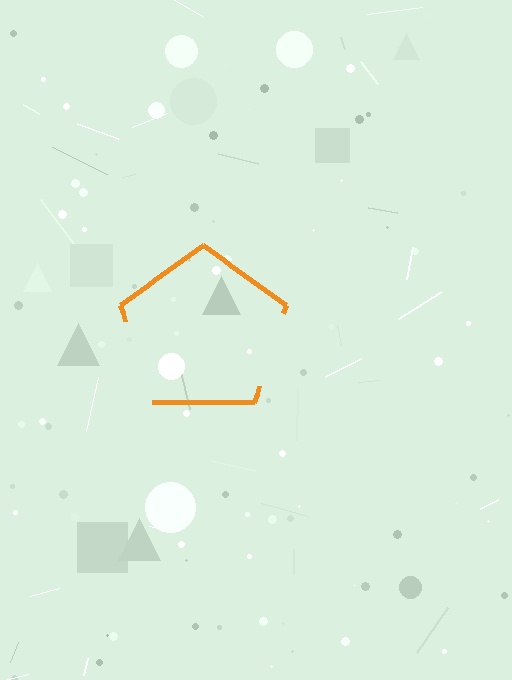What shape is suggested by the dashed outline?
The dashed outline suggests a pentagon.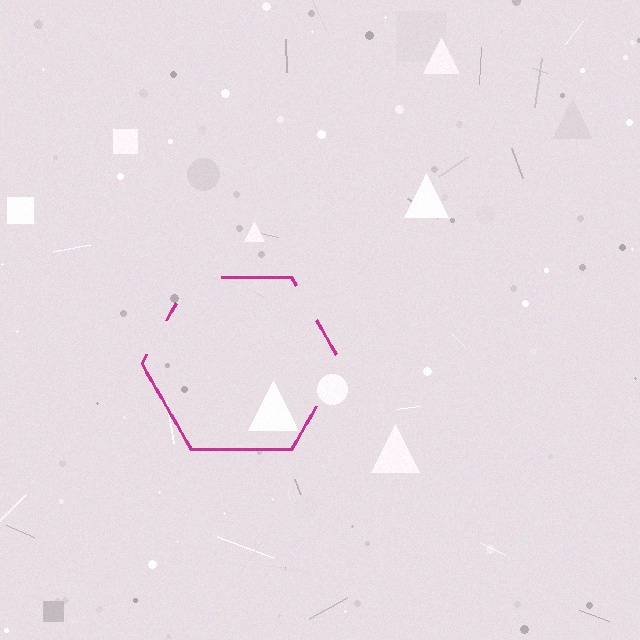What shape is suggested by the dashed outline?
The dashed outline suggests a hexagon.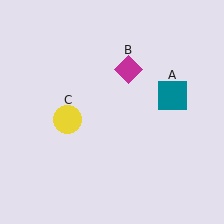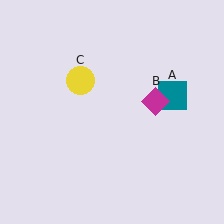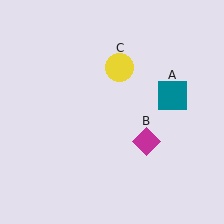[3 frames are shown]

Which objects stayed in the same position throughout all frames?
Teal square (object A) remained stationary.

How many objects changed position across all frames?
2 objects changed position: magenta diamond (object B), yellow circle (object C).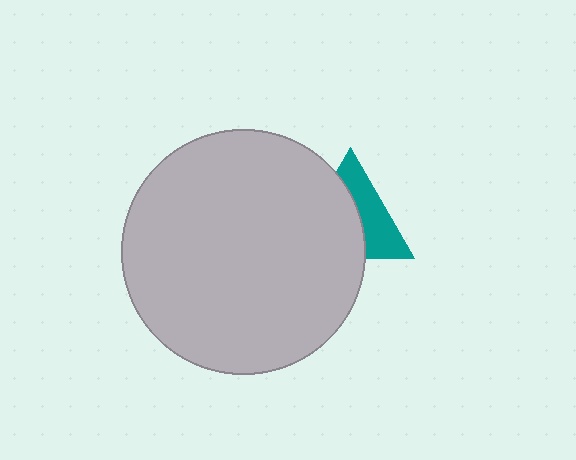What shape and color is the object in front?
The object in front is a light gray circle.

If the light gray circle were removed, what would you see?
You would see the complete teal triangle.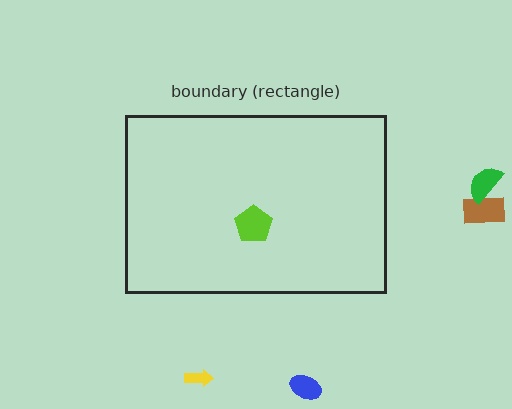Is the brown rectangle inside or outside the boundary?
Outside.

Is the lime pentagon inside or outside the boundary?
Inside.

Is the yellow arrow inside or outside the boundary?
Outside.